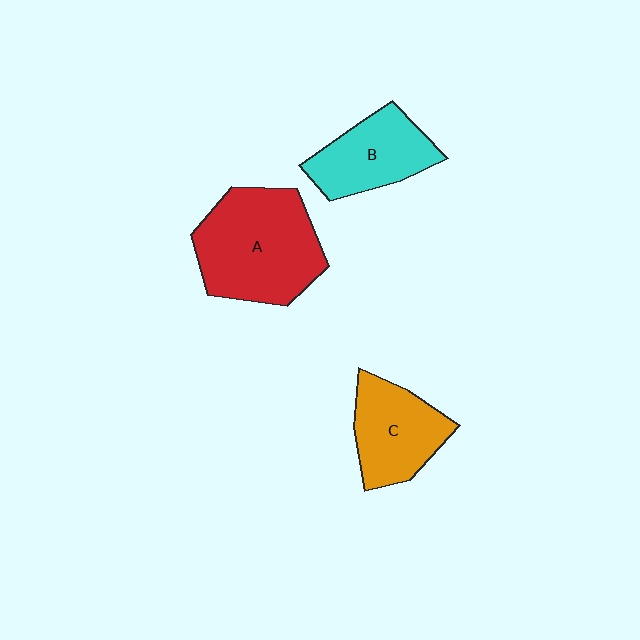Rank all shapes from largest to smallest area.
From largest to smallest: A (red), C (orange), B (cyan).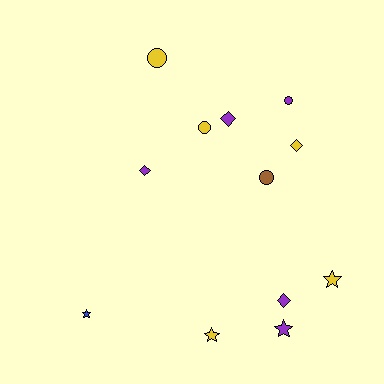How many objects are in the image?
There are 12 objects.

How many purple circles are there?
There is 1 purple circle.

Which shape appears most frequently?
Star, with 4 objects.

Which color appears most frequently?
Purple, with 5 objects.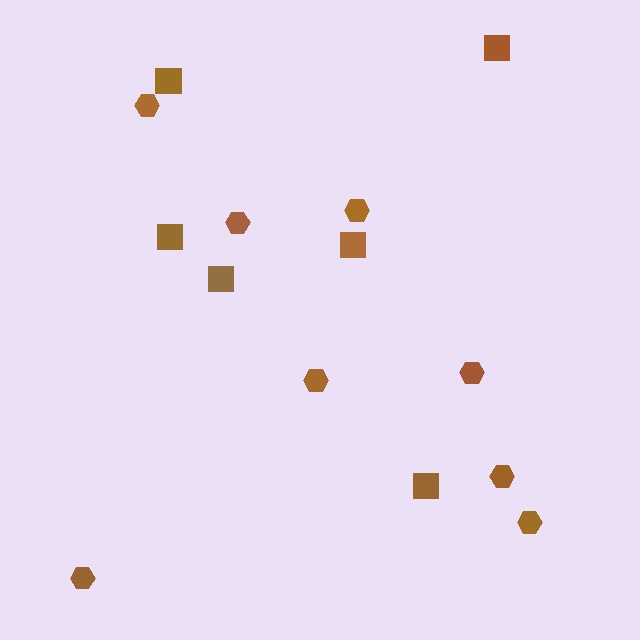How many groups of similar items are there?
There are 2 groups: one group of squares (6) and one group of hexagons (8).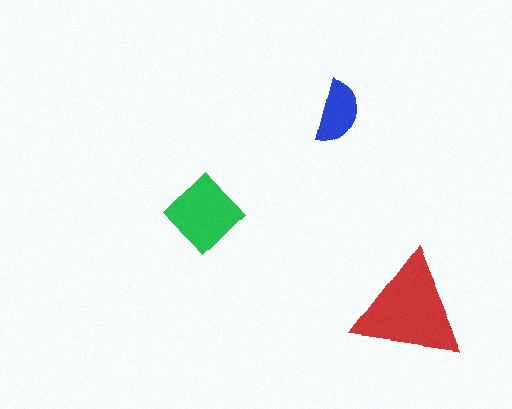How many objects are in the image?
There are 3 objects in the image.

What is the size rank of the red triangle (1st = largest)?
1st.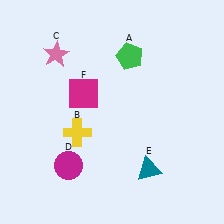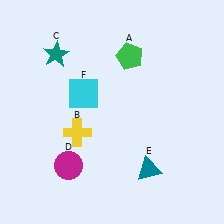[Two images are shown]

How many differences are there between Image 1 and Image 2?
There are 2 differences between the two images.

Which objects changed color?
C changed from pink to teal. F changed from magenta to cyan.